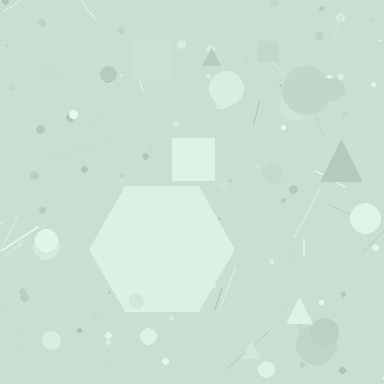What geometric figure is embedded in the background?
A hexagon is embedded in the background.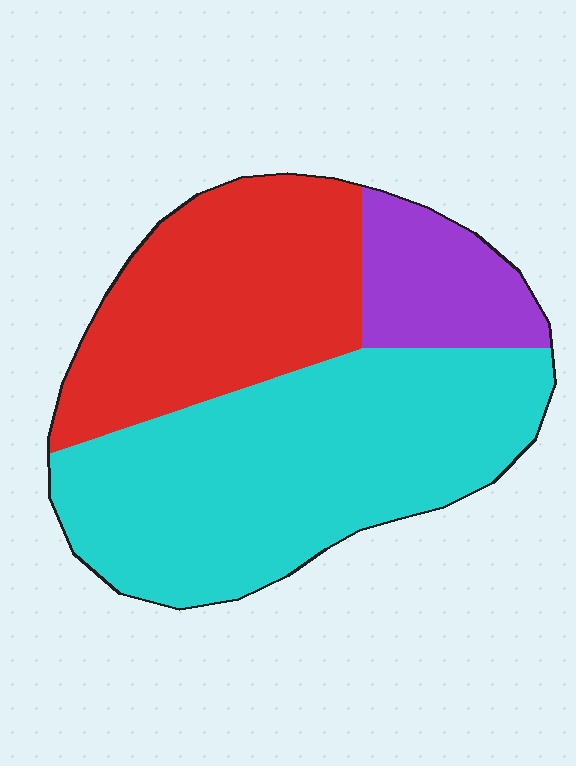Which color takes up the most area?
Cyan, at roughly 50%.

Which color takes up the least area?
Purple, at roughly 15%.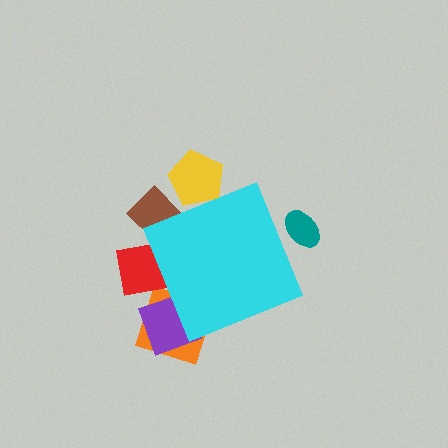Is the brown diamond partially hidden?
Yes, the brown diamond is partially hidden behind the cyan diamond.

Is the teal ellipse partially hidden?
Yes, the teal ellipse is partially hidden behind the cyan diamond.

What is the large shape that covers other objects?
A cyan diamond.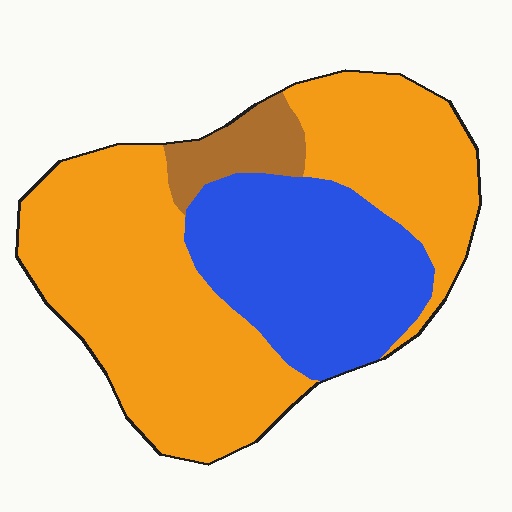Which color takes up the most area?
Orange, at roughly 65%.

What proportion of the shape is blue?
Blue takes up about one third (1/3) of the shape.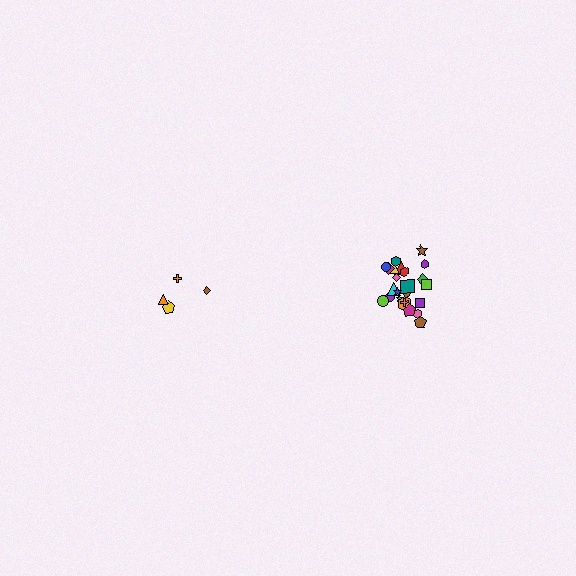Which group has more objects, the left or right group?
The right group.